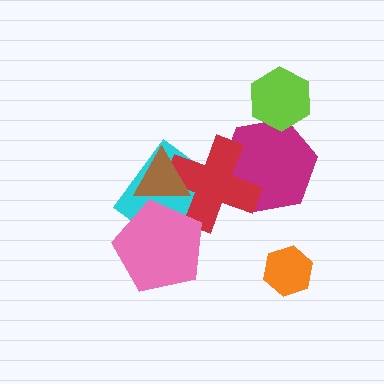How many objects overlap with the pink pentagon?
3 objects overlap with the pink pentagon.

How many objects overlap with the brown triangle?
3 objects overlap with the brown triangle.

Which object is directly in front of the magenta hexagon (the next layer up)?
The lime hexagon is directly in front of the magenta hexagon.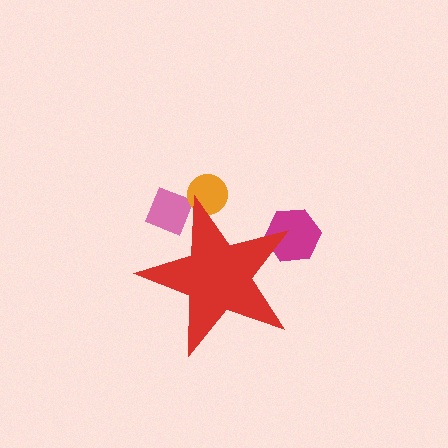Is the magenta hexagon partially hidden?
Yes, the magenta hexagon is partially hidden behind the red star.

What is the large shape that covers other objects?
A red star.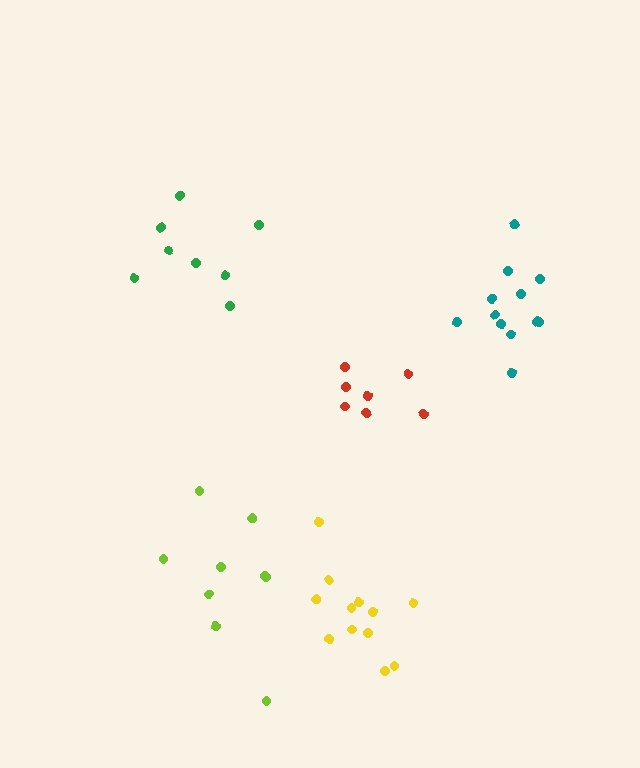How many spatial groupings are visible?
There are 5 spatial groupings.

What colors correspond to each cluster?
The clusters are colored: teal, red, yellow, lime, green.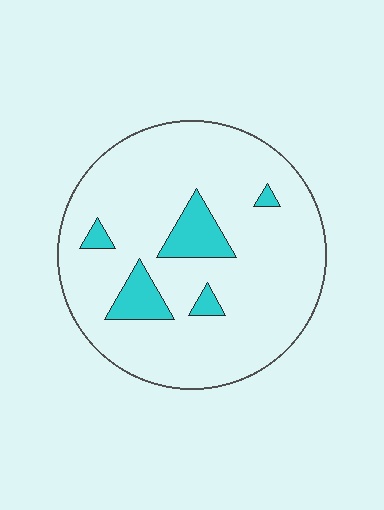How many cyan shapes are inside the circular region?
5.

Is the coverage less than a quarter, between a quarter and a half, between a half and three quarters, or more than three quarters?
Less than a quarter.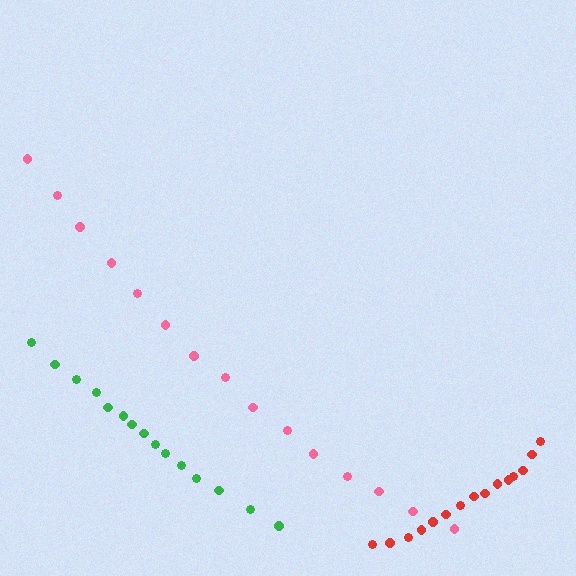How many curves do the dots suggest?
There are 3 distinct paths.